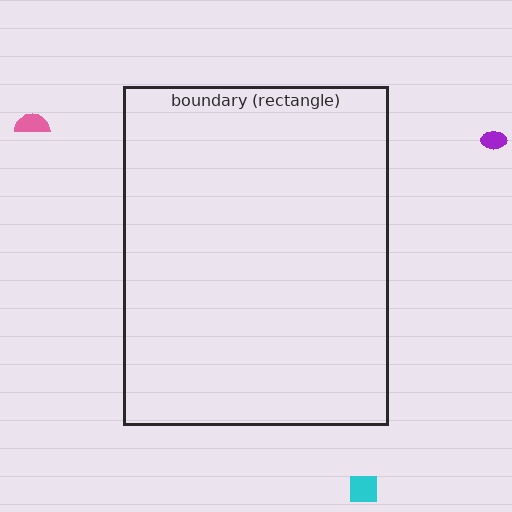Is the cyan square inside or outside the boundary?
Outside.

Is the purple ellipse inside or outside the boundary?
Outside.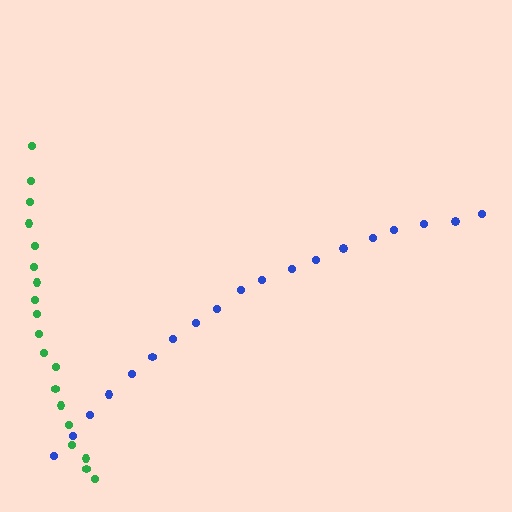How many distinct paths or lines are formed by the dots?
There are 2 distinct paths.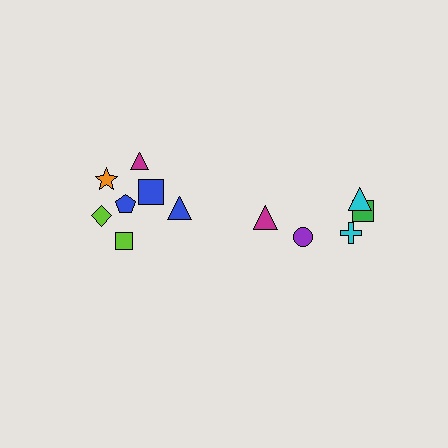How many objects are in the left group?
There are 7 objects.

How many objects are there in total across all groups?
There are 12 objects.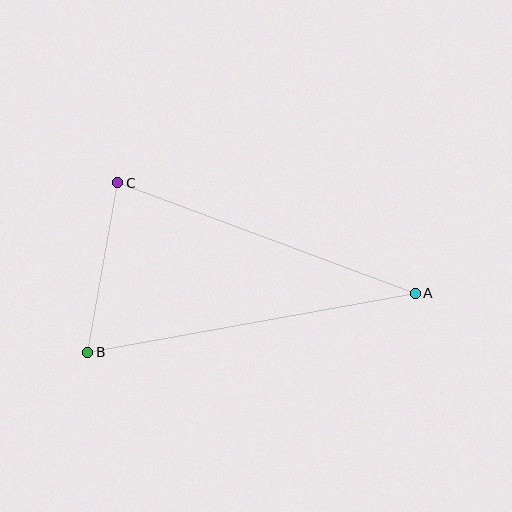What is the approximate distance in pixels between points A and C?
The distance between A and C is approximately 317 pixels.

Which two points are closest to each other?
Points B and C are closest to each other.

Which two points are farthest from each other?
Points A and B are farthest from each other.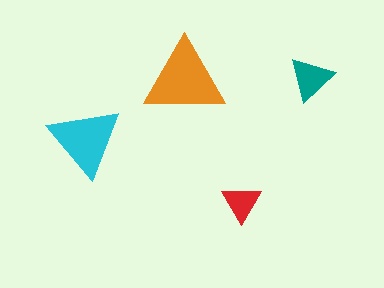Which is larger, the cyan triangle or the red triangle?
The cyan one.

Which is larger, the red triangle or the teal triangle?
The teal one.